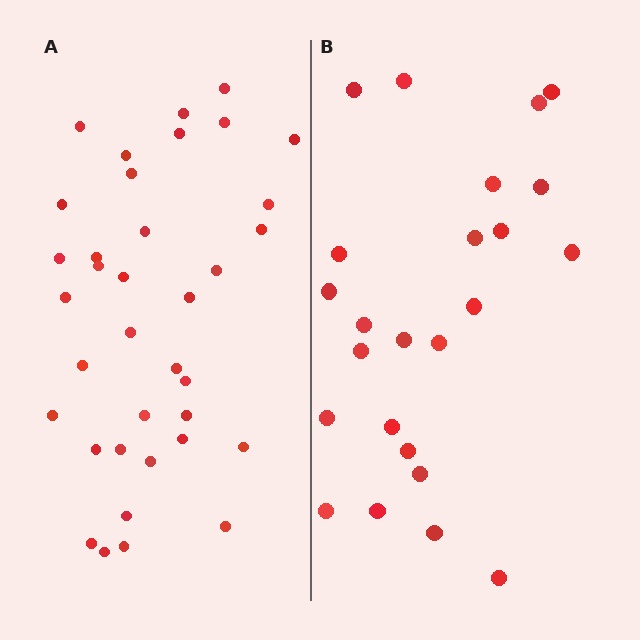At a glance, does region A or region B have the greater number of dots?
Region A (the left region) has more dots.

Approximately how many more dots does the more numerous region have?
Region A has roughly 12 or so more dots than region B.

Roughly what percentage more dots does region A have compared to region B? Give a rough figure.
About 50% more.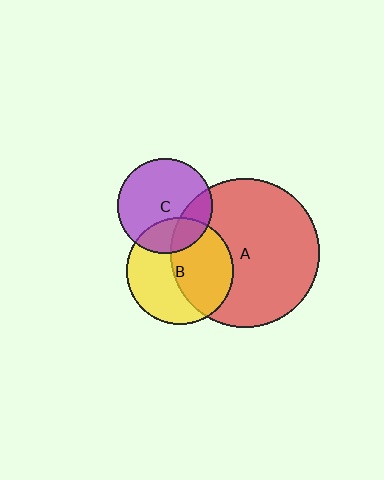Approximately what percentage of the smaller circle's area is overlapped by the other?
Approximately 25%.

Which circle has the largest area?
Circle A (red).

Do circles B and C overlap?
Yes.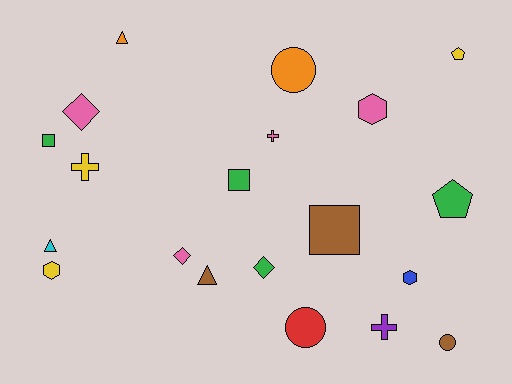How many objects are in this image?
There are 20 objects.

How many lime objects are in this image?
There are no lime objects.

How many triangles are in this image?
There are 3 triangles.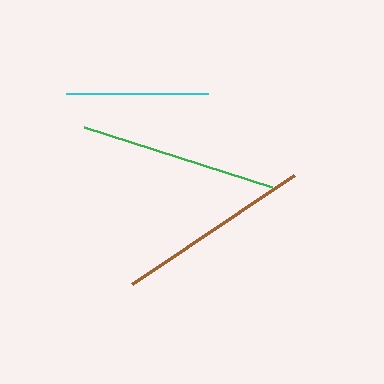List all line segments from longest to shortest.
From longest to shortest: green, brown, cyan.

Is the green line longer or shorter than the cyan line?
The green line is longer than the cyan line.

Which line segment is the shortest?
The cyan line is the shortest at approximately 142 pixels.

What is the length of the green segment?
The green segment is approximately 198 pixels long.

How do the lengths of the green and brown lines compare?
The green and brown lines are approximately the same length.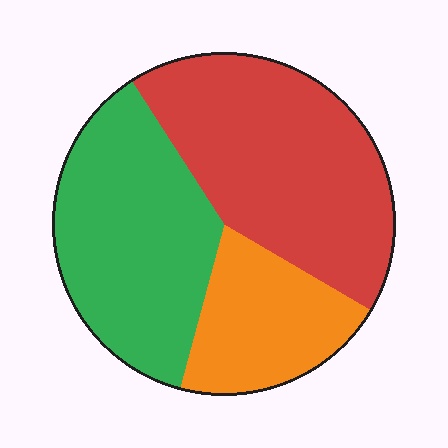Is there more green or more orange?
Green.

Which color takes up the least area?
Orange, at roughly 20%.